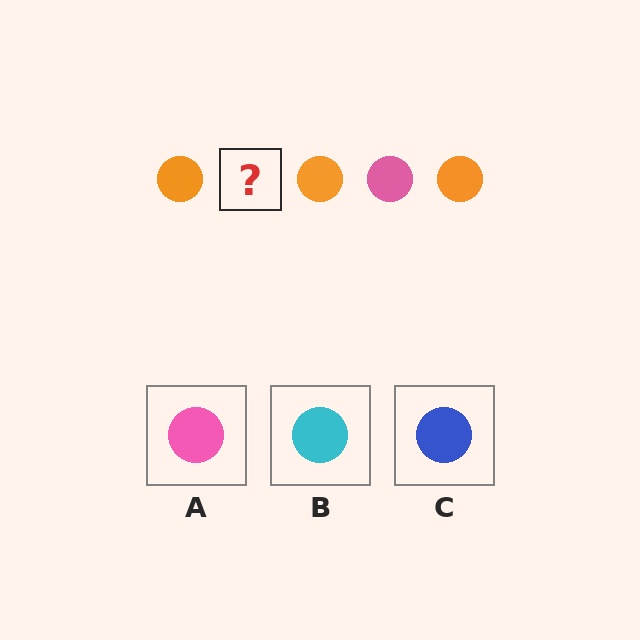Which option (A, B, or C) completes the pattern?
A.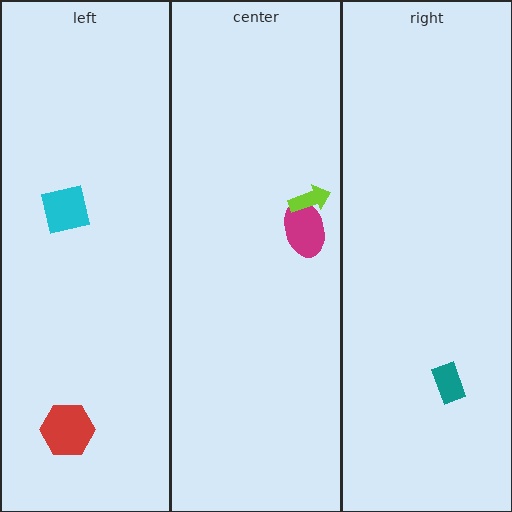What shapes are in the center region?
The magenta ellipse, the lime arrow.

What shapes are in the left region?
The cyan square, the red hexagon.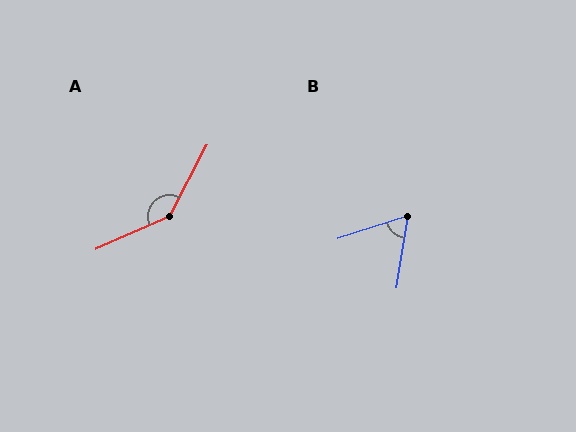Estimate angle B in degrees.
Approximately 63 degrees.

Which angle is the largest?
A, at approximately 141 degrees.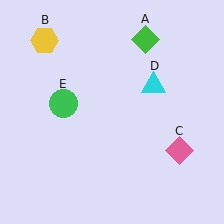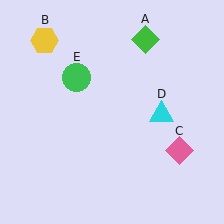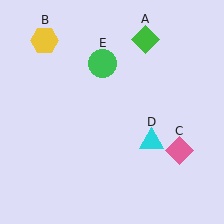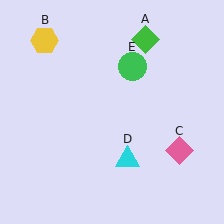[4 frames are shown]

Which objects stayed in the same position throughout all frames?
Green diamond (object A) and yellow hexagon (object B) and pink diamond (object C) remained stationary.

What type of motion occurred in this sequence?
The cyan triangle (object D), green circle (object E) rotated clockwise around the center of the scene.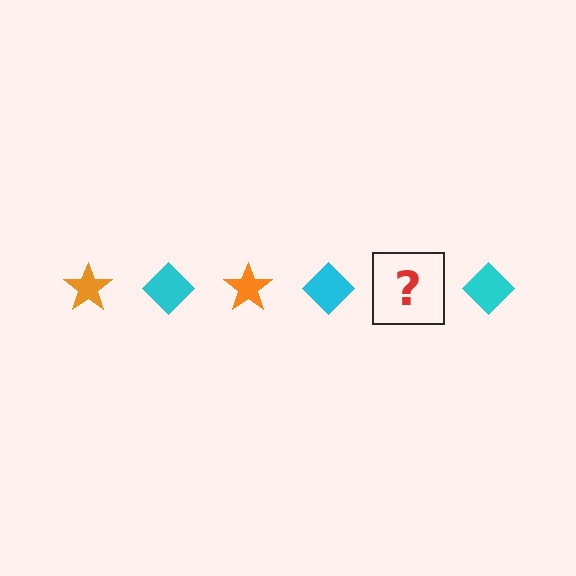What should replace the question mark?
The question mark should be replaced with an orange star.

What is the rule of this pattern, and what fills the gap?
The rule is that the pattern alternates between orange star and cyan diamond. The gap should be filled with an orange star.